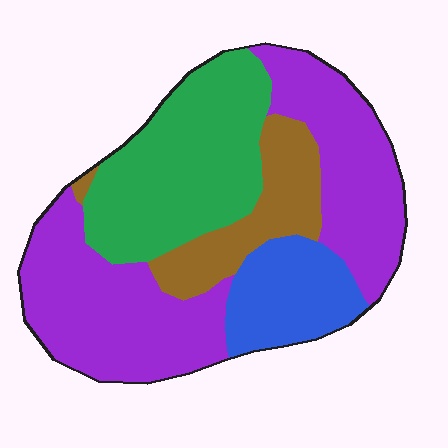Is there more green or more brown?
Green.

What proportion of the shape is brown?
Brown takes up about one eighth (1/8) of the shape.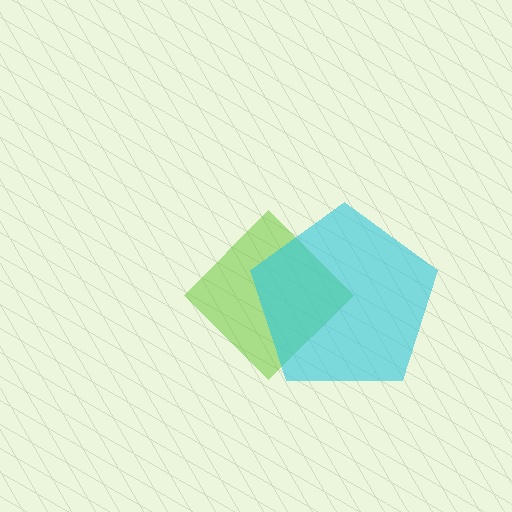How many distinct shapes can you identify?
There are 2 distinct shapes: a lime diamond, a cyan pentagon.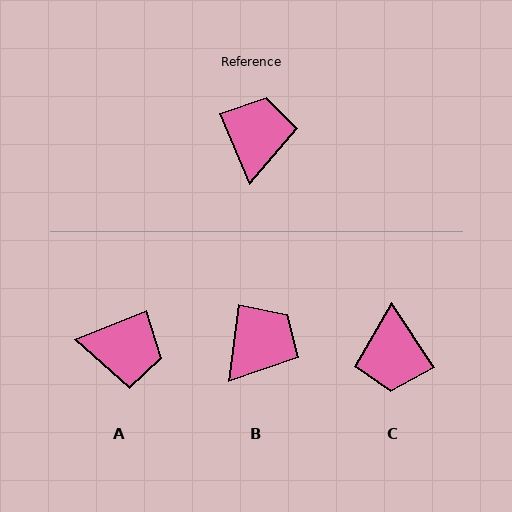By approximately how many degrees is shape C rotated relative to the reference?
Approximately 170 degrees clockwise.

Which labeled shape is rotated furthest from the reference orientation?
C, about 170 degrees away.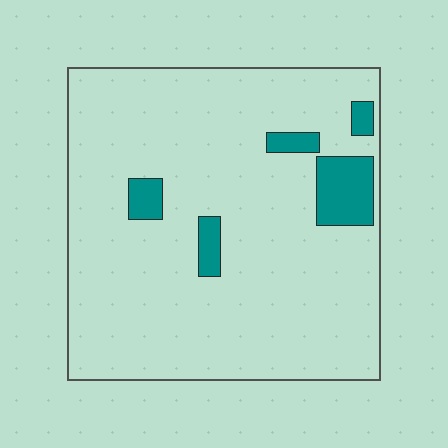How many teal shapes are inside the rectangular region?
5.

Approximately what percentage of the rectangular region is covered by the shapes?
Approximately 10%.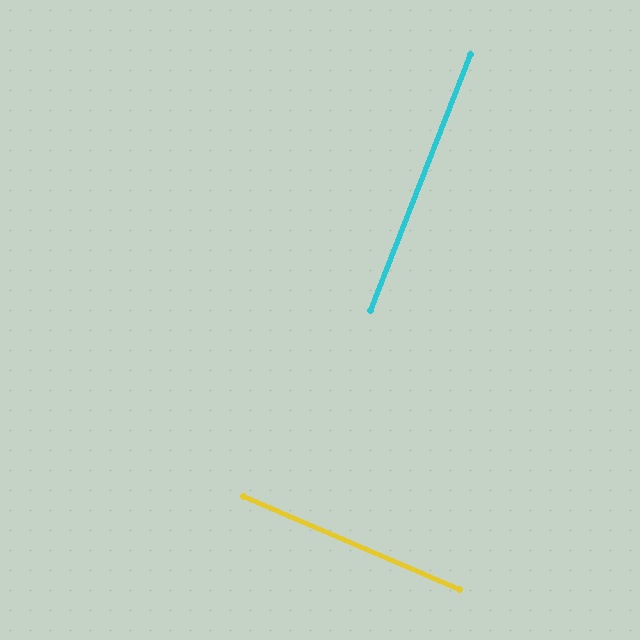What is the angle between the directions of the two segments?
Approximately 88 degrees.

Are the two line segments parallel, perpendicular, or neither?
Perpendicular — they meet at approximately 88°.